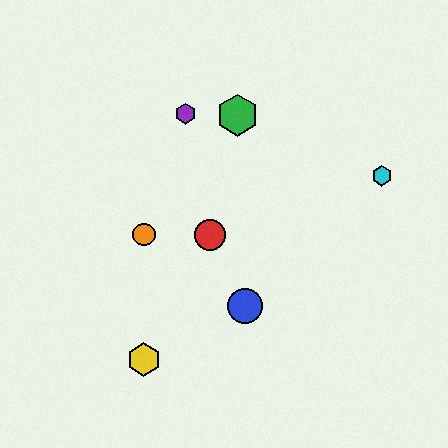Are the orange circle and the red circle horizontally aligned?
Yes, both are at y≈235.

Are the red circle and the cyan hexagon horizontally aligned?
No, the red circle is at y≈235 and the cyan hexagon is at y≈176.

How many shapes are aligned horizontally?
2 shapes (the red circle, the orange circle) are aligned horizontally.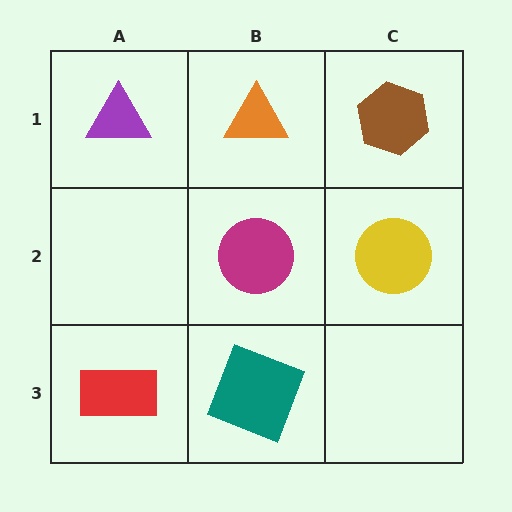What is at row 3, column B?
A teal square.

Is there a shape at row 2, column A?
No, that cell is empty.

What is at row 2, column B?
A magenta circle.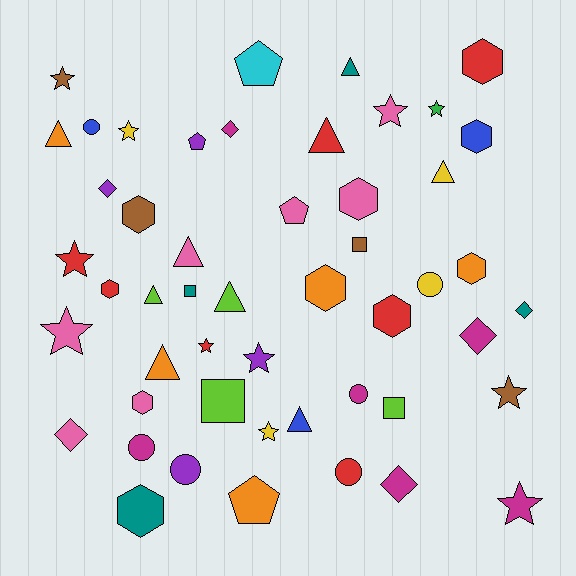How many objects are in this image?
There are 50 objects.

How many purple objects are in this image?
There are 4 purple objects.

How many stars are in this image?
There are 11 stars.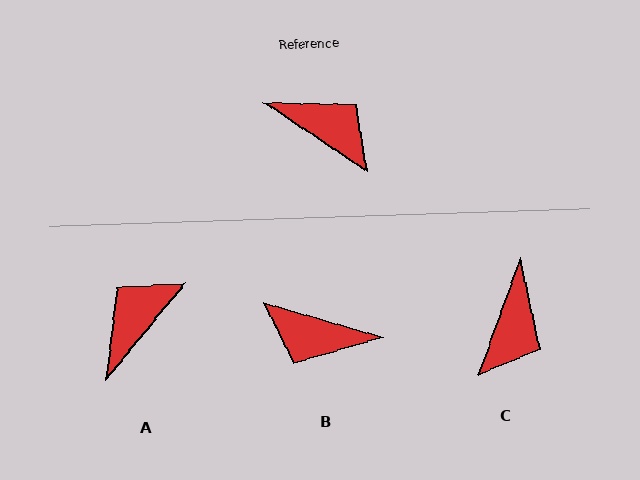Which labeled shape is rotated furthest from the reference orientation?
B, about 163 degrees away.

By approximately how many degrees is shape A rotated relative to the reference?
Approximately 85 degrees counter-clockwise.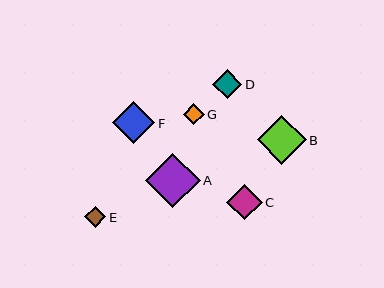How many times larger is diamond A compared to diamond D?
Diamond A is approximately 1.9 times the size of diamond D.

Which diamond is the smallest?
Diamond E is the smallest with a size of approximately 21 pixels.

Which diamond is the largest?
Diamond A is the largest with a size of approximately 54 pixels.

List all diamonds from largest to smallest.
From largest to smallest: A, B, F, C, D, G, E.